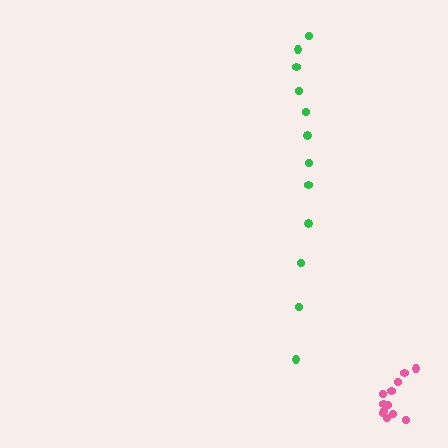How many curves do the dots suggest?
There are 2 distinct paths.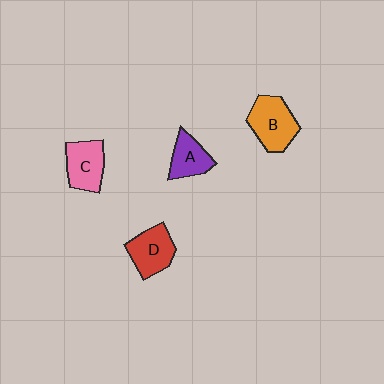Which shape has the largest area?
Shape B (orange).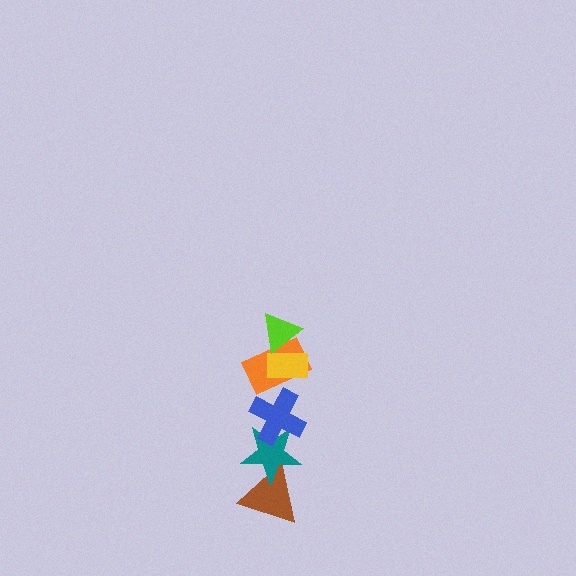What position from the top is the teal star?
The teal star is 5th from the top.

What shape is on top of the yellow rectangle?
The lime triangle is on top of the yellow rectangle.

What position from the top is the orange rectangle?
The orange rectangle is 3rd from the top.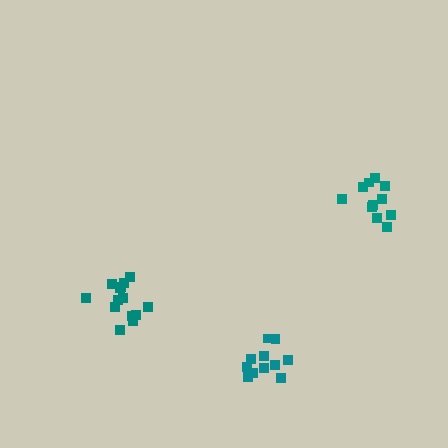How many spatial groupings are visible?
There are 3 spatial groupings.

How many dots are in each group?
Group 1: 11 dots, Group 2: 12 dots, Group 3: 14 dots (37 total).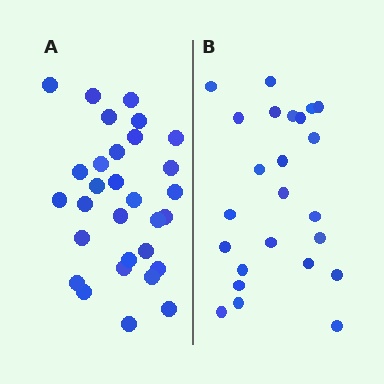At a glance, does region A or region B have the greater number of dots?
Region A (the left region) has more dots.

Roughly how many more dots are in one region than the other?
Region A has about 6 more dots than region B.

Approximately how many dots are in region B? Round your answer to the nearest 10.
About 20 dots. (The exact count is 24, which rounds to 20.)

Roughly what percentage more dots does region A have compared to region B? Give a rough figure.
About 25% more.